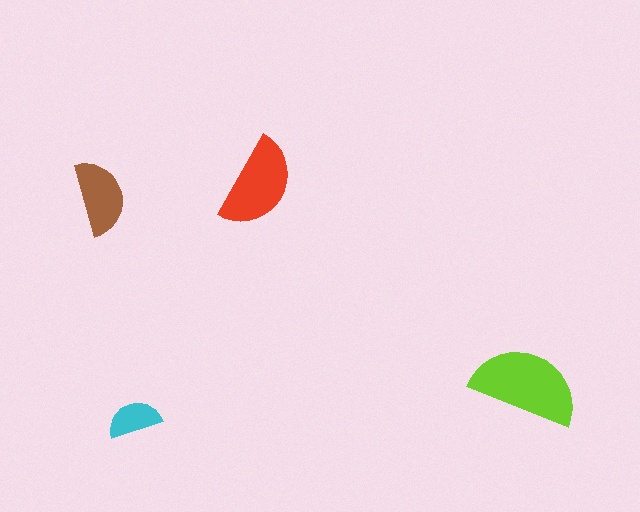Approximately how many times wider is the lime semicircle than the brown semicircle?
About 1.5 times wider.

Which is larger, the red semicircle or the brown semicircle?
The red one.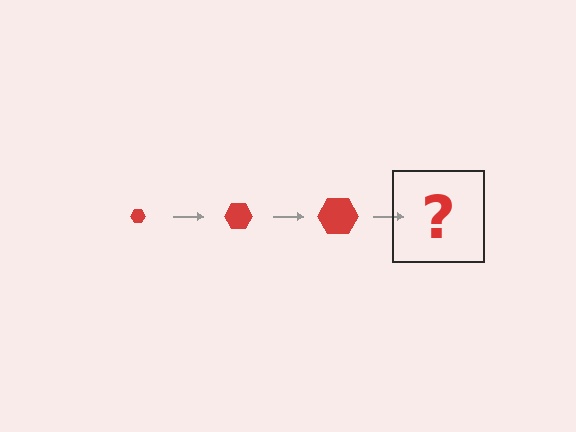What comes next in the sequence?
The next element should be a red hexagon, larger than the previous one.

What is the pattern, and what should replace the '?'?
The pattern is that the hexagon gets progressively larger each step. The '?' should be a red hexagon, larger than the previous one.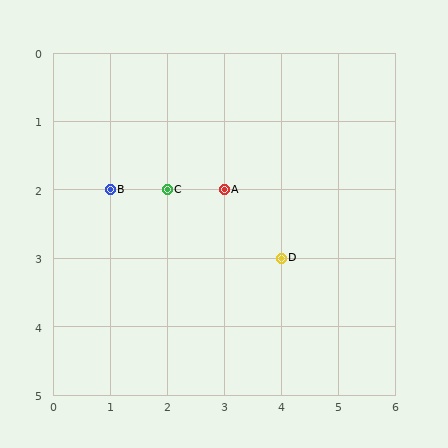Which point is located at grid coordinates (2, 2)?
Point C is at (2, 2).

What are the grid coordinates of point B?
Point B is at grid coordinates (1, 2).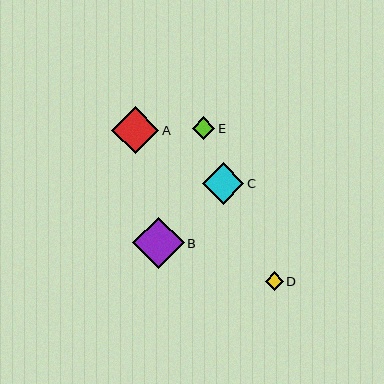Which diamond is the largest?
Diamond B is the largest with a size of approximately 51 pixels.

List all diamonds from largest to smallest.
From largest to smallest: B, A, C, E, D.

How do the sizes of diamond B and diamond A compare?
Diamond B and diamond A are approximately the same size.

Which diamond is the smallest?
Diamond D is the smallest with a size of approximately 18 pixels.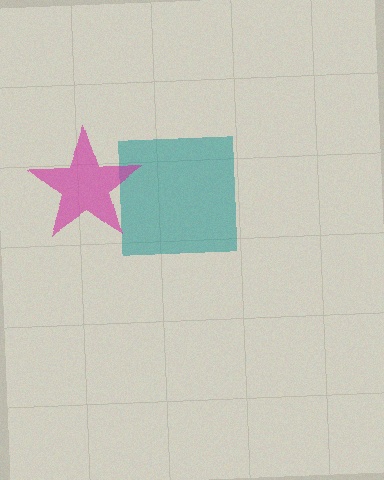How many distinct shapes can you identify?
There are 2 distinct shapes: a teal square, a magenta star.